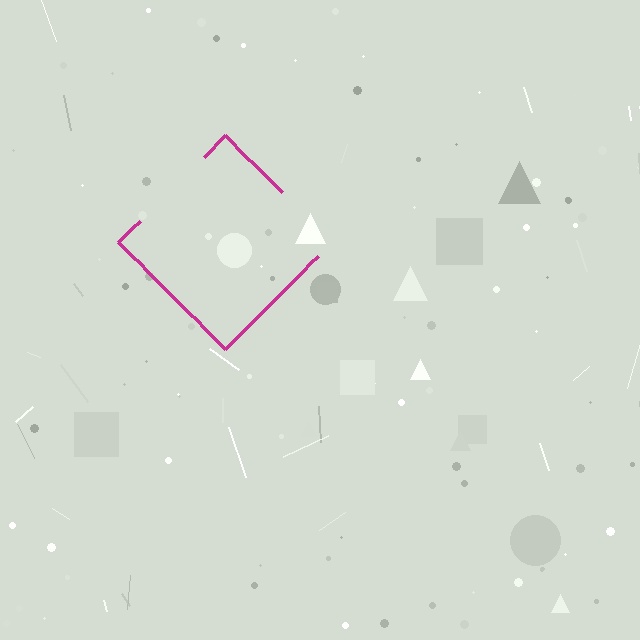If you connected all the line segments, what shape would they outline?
They would outline a diamond.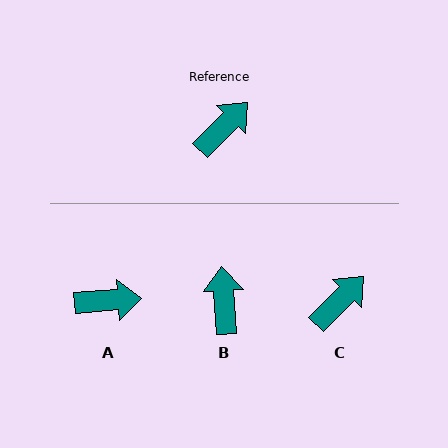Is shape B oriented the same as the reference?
No, it is off by about 49 degrees.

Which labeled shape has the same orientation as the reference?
C.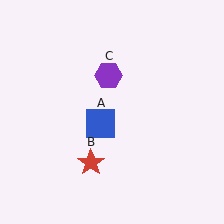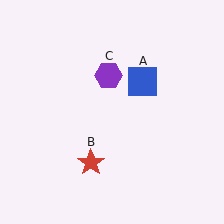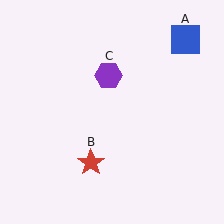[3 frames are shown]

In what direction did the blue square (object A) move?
The blue square (object A) moved up and to the right.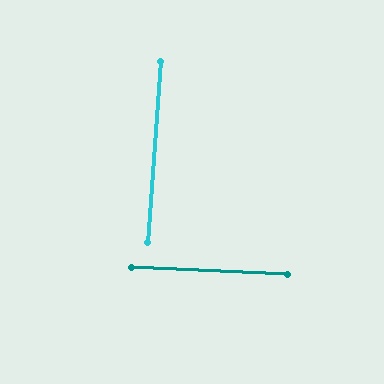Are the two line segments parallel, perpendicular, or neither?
Perpendicular — they meet at approximately 89°.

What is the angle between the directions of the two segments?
Approximately 89 degrees.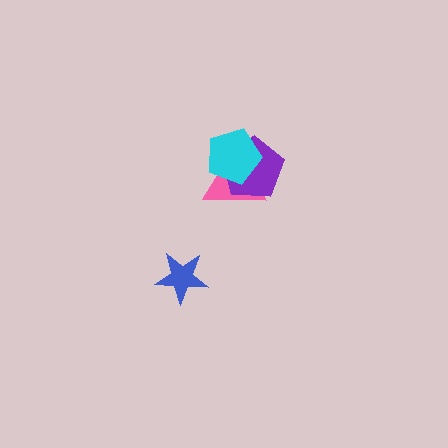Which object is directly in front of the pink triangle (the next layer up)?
The purple pentagon is directly in front of the pink triangle.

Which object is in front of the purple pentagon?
The cyan pentagon is in front of the purple pentagon.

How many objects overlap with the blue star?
0 objects overlap with the blue star.